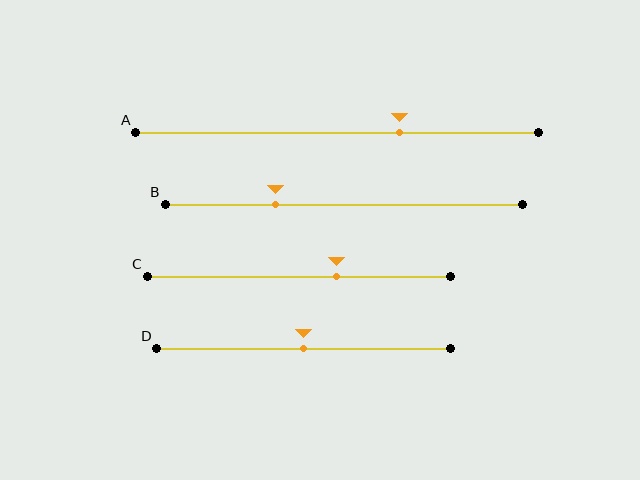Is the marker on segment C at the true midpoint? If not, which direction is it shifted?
No, the marker on segment C is shifted to the right by about 12% of the segment length.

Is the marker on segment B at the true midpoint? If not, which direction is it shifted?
No, the marker on segment B is shifted to the left by about 19% of the segment length.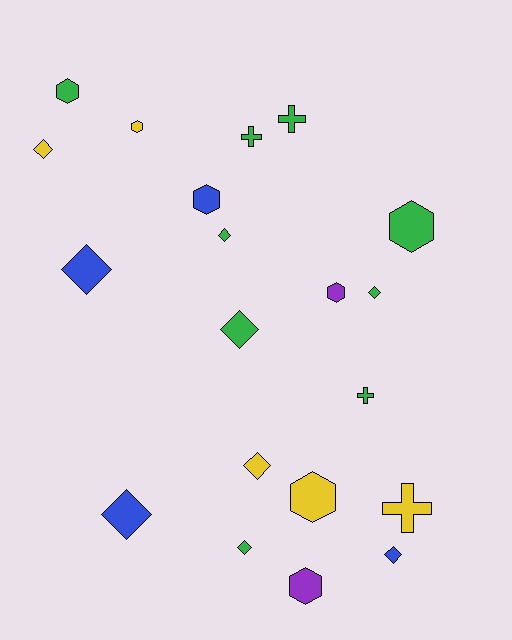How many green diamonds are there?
There are 4 green diamonds.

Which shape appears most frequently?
Diamond, with 9 objects.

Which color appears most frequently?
Green, with 9 objects.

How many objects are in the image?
There are 20 objects.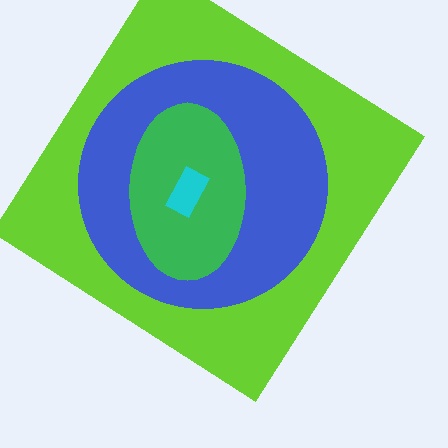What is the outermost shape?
The lime diamond.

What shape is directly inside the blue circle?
The green ellipse.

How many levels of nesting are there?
4.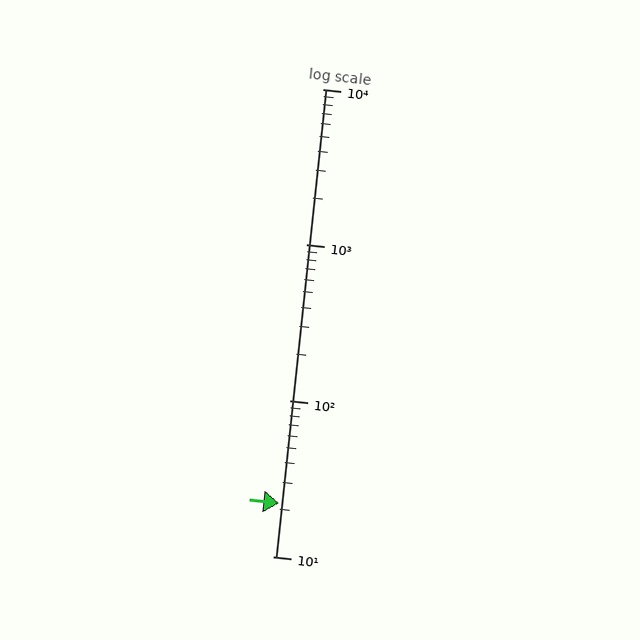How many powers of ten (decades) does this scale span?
The scale spans 3 decades, from 10 to 10000.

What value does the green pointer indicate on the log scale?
The pointer indicates approximately 22.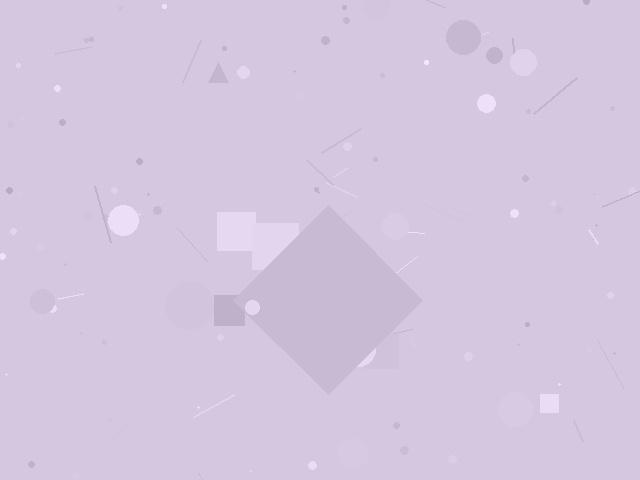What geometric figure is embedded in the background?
A diamond is embedded in the background.